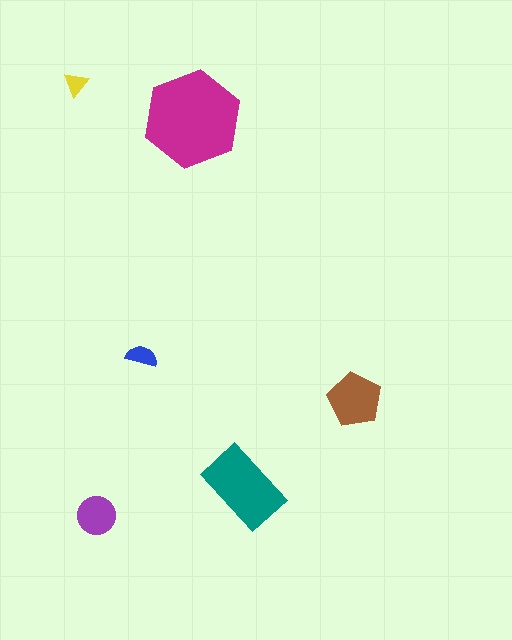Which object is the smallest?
The yellow triangle.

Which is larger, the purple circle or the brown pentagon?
The brown pentagon.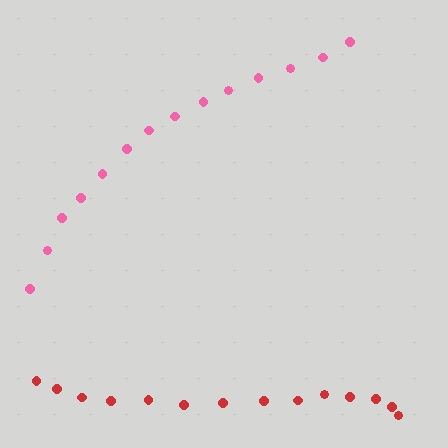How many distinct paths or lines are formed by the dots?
There are 2 distinct paths.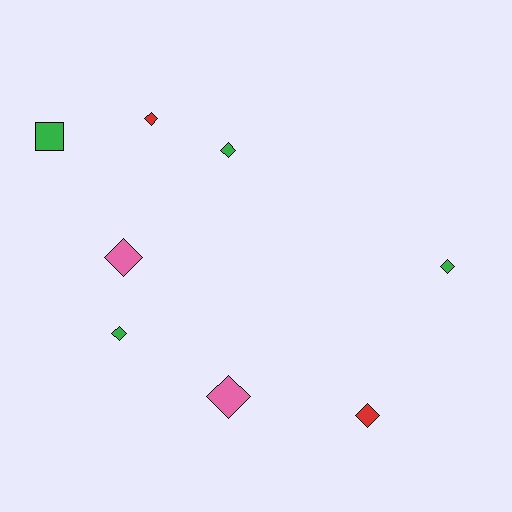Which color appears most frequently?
Green, with 4 objects.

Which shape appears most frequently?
Diamond, with 7 objects.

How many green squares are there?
There is 1 green square.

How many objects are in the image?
There are 8 objects.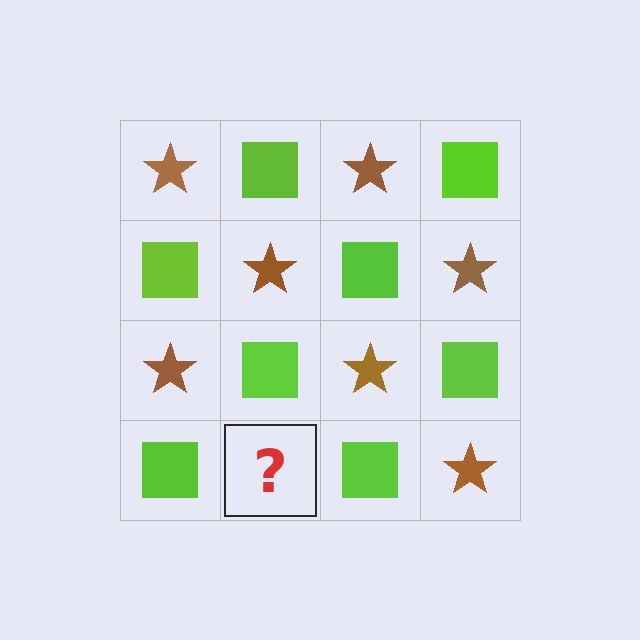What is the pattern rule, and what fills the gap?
The rule is that it alternates brown star and lime square in a checkerboard pattern. The gap should be filled with a brown star.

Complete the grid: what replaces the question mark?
The question mark should be replaced with a brown star.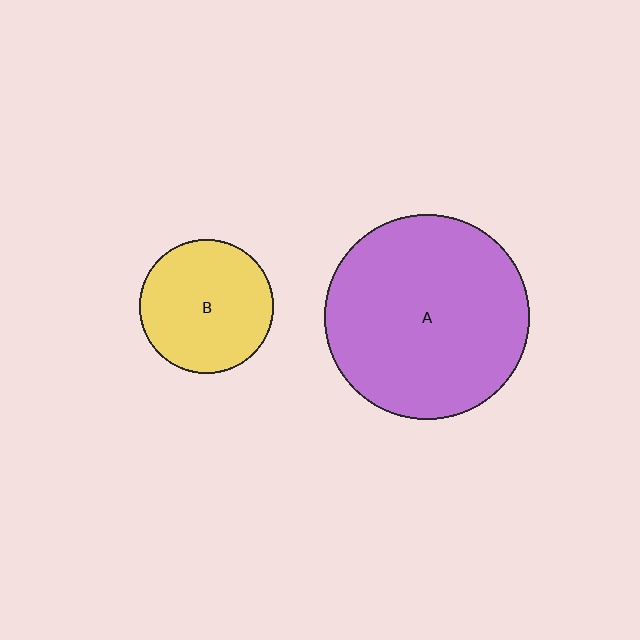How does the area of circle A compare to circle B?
Approximately 2.3 times.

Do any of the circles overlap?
No, none of the circles overlap.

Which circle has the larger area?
Circle A (purple).